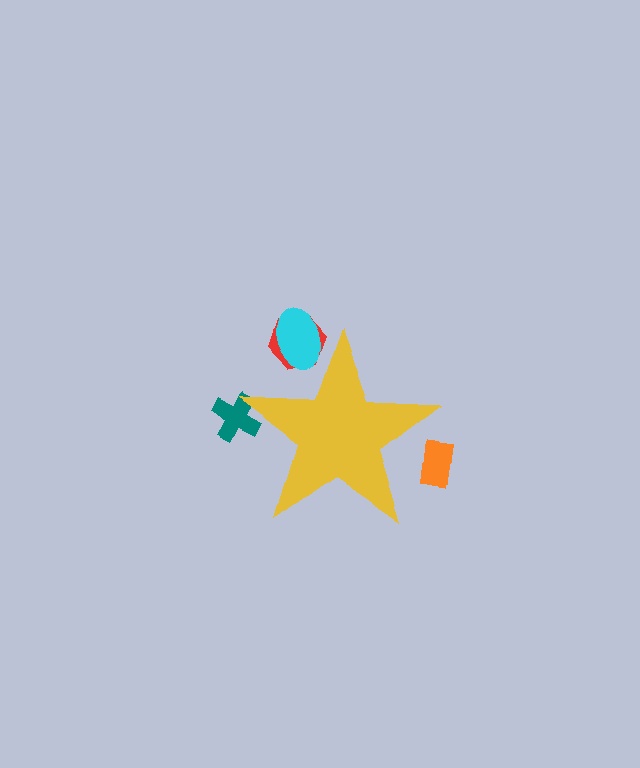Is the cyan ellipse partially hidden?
Yes, the cyan ellipse is partially hidden behind the yellow star.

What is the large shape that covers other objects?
A yellow star.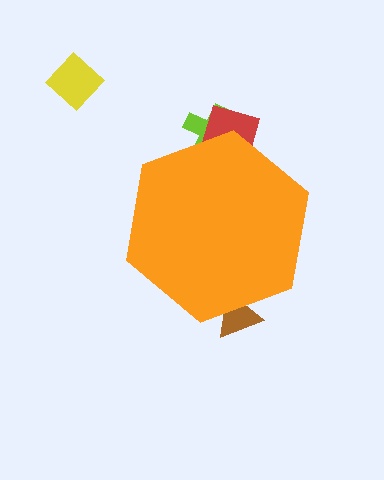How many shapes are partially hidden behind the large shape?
3 shapes are partially hidden.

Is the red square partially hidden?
Yes, the red square is partially hidden behind the orange hexagon.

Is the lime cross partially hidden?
Yes, the lime cross is partially hidden behind the orange hexagon.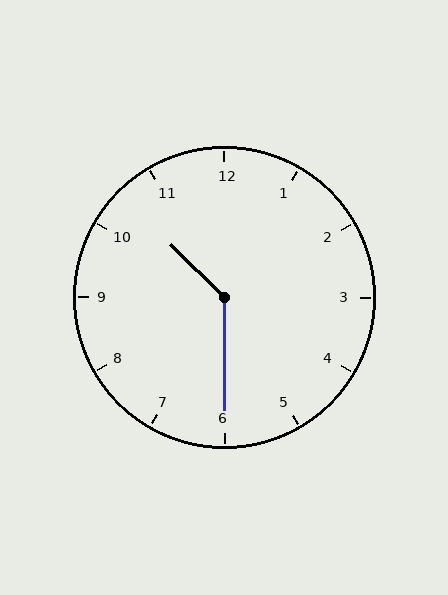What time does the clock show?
10:30.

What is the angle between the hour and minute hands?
Approximately 135 degrees.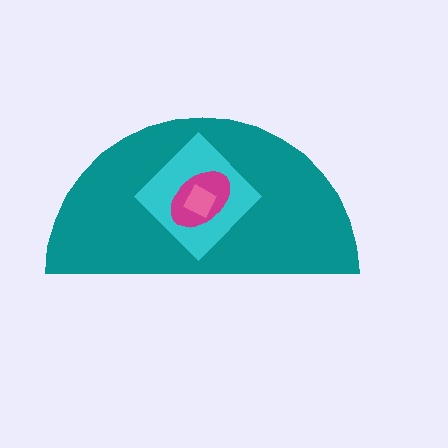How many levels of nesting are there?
4.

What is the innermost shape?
The pink square.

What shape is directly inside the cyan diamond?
The magenta ellipse.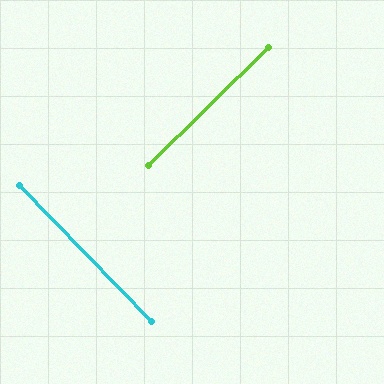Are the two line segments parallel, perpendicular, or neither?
Perpendicular — they meet at approximately 90°.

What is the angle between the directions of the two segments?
Approximately 90 degrees.